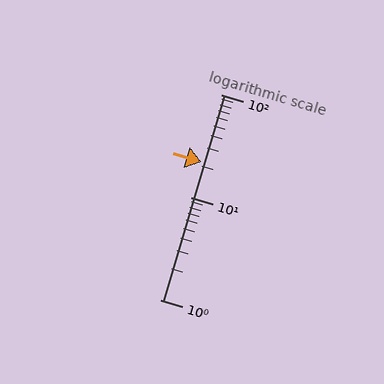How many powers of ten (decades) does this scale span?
The scale spans 2 decades, from 1 to 100.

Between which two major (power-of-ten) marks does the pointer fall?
The pointer is between 10 and 100.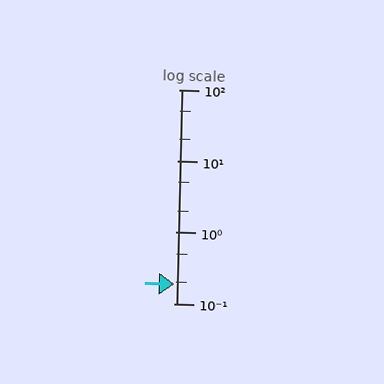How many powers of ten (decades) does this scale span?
The scale spans 3 decades, from 0.1 to 100.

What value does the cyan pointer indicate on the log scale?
The pointer indicates approximately 0.19.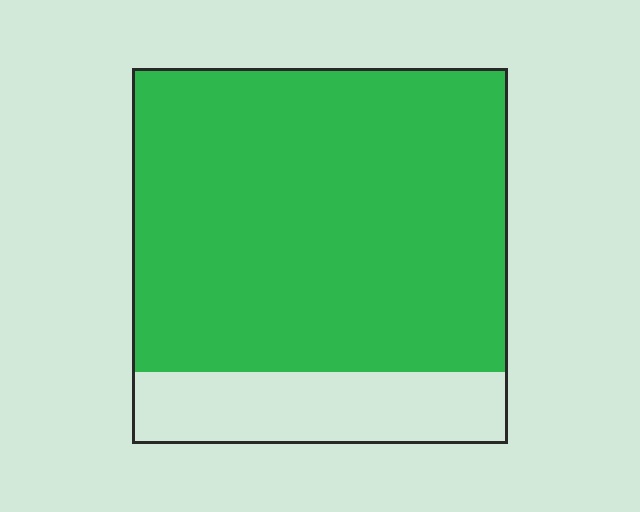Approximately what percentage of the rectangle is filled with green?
Approximately 80%.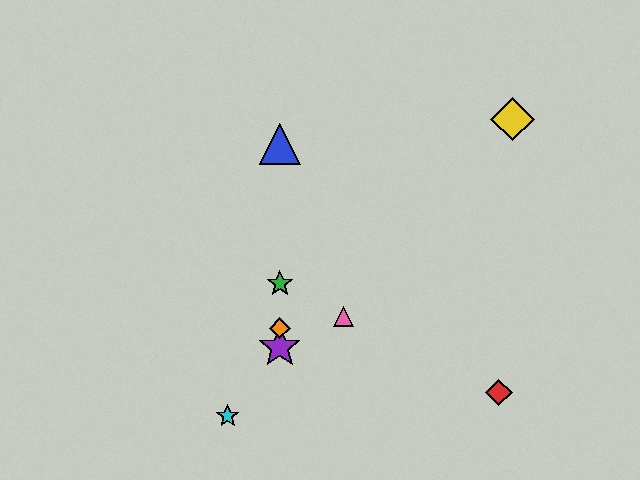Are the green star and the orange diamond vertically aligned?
Yes, both are at x≈280.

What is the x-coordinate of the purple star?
The purple star is at x≈280.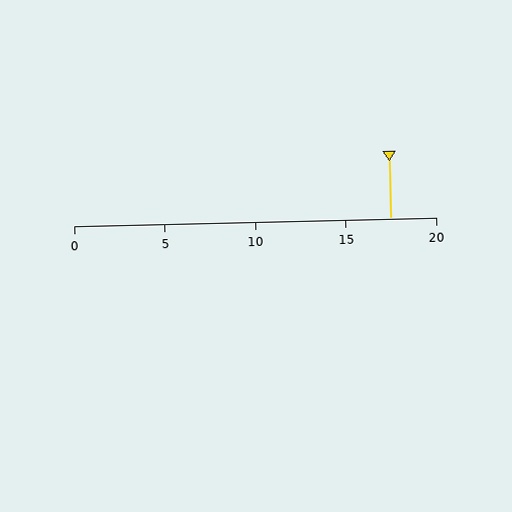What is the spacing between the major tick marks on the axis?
The major ticks are spaced 5 apart.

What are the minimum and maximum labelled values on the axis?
The axis runs from 0 to 20.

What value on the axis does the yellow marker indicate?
The marker indicates approximately 17.5.